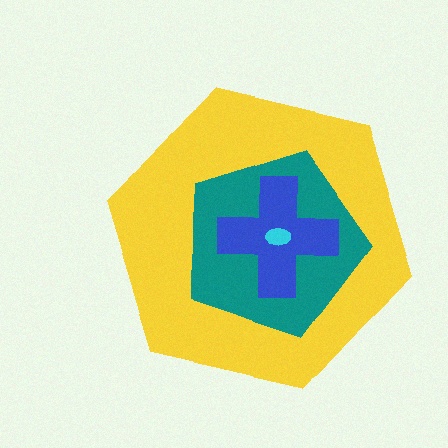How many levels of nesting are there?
4.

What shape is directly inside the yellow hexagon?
The teal pentagon.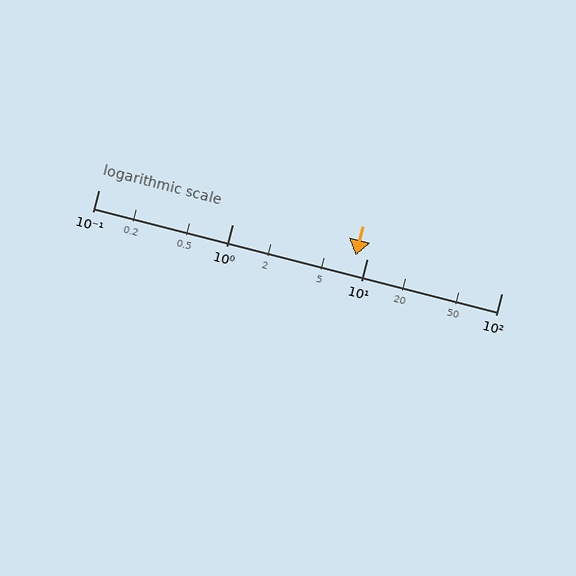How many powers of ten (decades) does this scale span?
The scale spans 3 decades, from 0.1 to 100.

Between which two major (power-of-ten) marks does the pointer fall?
The pointer is between 1 and 10.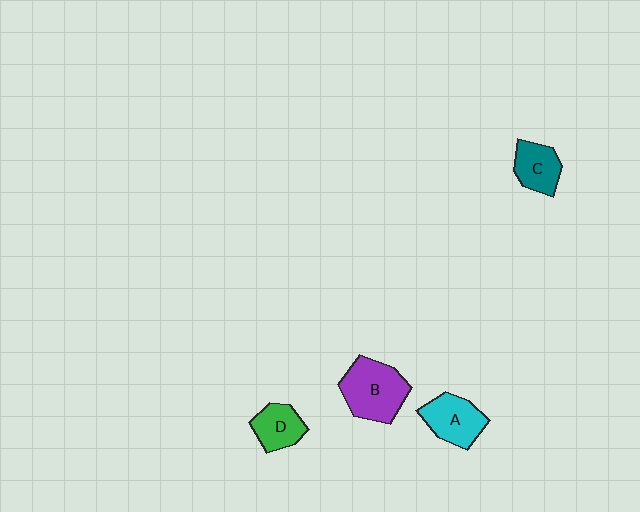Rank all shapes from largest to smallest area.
From largest to smallest: B (purple), A (cyan), C (teal), D (green).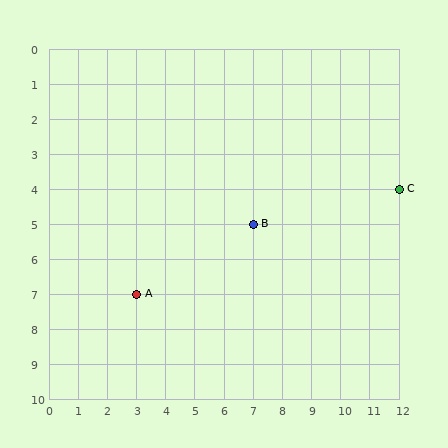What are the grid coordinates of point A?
Point A is at grid coordinates (3, 7).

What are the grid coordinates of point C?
Point C is at grid coordinates (12, 4).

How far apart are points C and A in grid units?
Points C and A are 9 columns and 3 rows apart (about 9.5 grid units diagonally).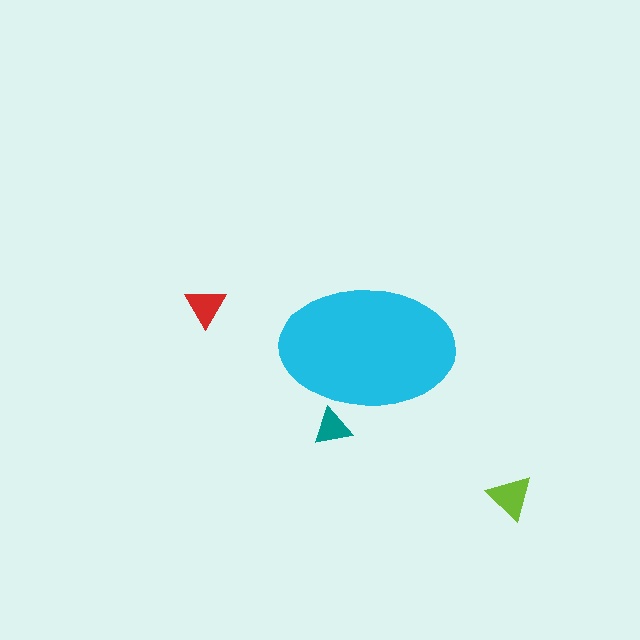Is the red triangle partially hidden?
No, the red triangle is fully visible.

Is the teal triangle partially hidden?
Yes, the teal triangle is partially hidden behind the cyan ellipse.